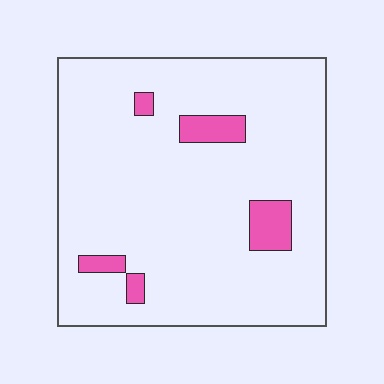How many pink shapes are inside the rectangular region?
5.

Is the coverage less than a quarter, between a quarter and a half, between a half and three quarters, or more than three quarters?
Less than a quarter.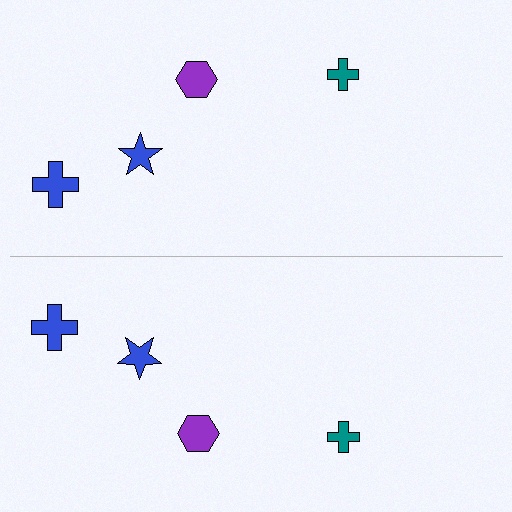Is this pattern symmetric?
Yes, this pattern has bilateral (reflection) symmetry.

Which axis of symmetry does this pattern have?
The pattern has a horizontal axis of symmetry running through the center of the image.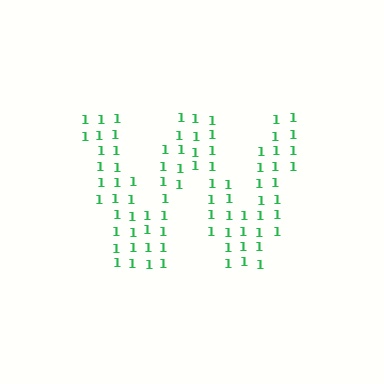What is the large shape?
The large shape is the letter W.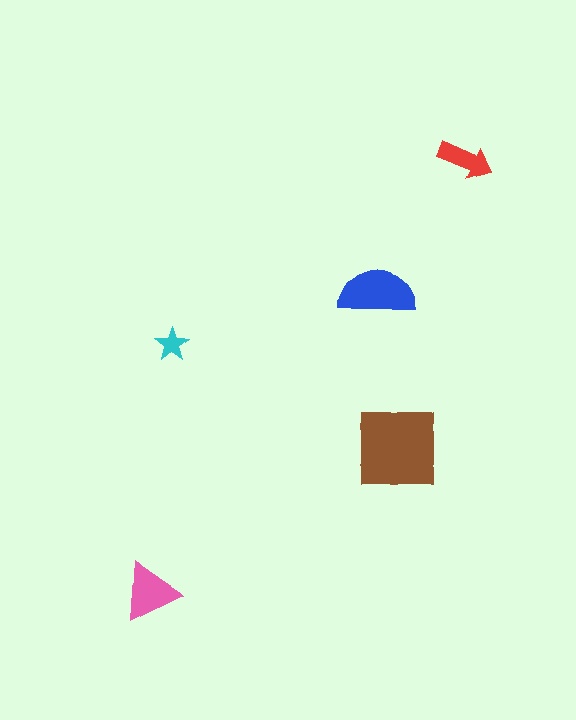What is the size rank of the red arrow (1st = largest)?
4th.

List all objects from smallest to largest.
The cyan star, the red arrow, the pink triangle, the blue semicircle, the brown square.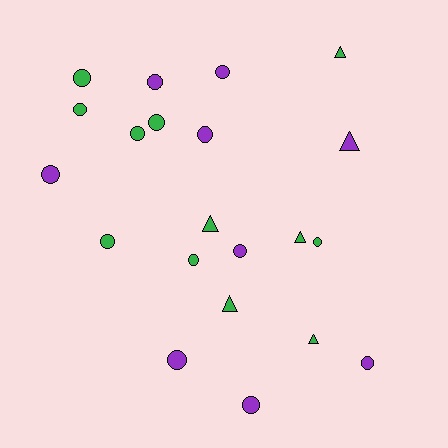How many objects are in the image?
There are 21 objects.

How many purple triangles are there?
There is 1 purple triangle.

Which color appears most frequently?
Green, with 12 objects.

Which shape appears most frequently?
Circle, with 15 objects.